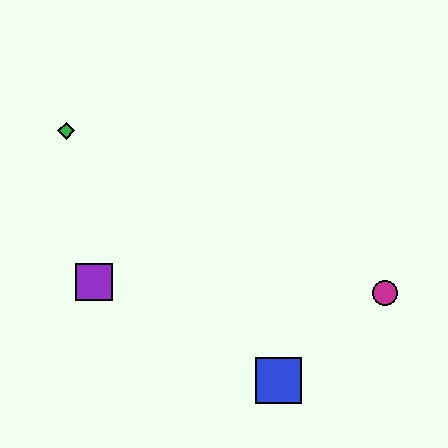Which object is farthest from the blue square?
The green diamond is farthest from the blue square.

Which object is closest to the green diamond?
The purple square is closest to the green diamond.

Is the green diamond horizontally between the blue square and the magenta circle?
No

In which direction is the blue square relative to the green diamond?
The blue square is below the green diamond.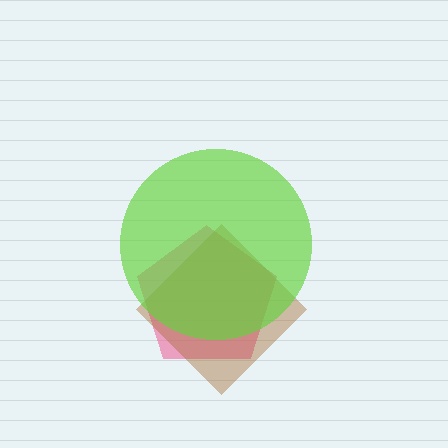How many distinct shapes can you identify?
There are 3 distinct shapes: a pink pentagon, a brown diamond, a lime circle.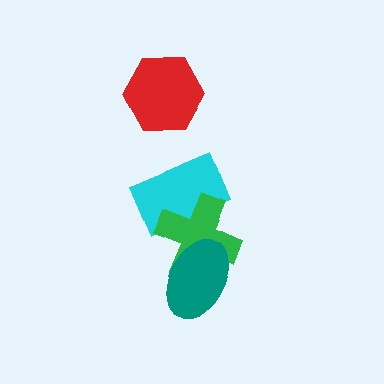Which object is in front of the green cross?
The teal ellipse is in front of the green cross.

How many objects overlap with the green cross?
2 objects overlap with the green cross.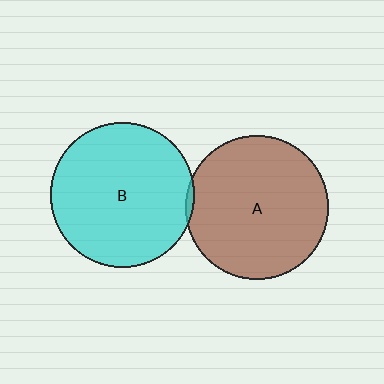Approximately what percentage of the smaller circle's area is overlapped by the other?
Approximately 5%.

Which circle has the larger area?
Circle B (cyan).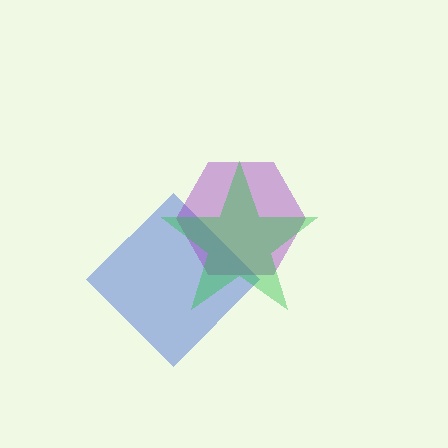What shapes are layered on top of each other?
The layered shapes are: a blue diamond, a purple hexagon, a green star.